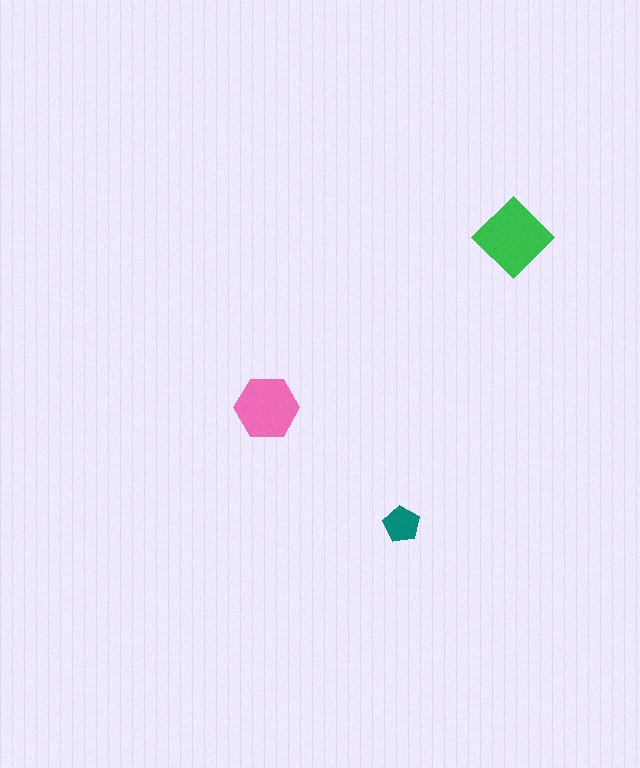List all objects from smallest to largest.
The teal pentagon, the pink hexagon, the green diamond.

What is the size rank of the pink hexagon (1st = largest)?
2nd.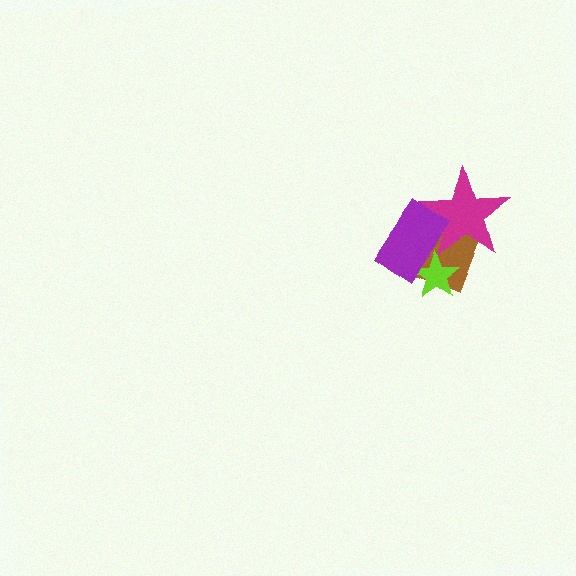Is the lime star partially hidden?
Yes, it is partially covered by another shape.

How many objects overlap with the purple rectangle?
3 objects overlap with the purple rectangle.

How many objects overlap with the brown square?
3 objects overlap with the brown square.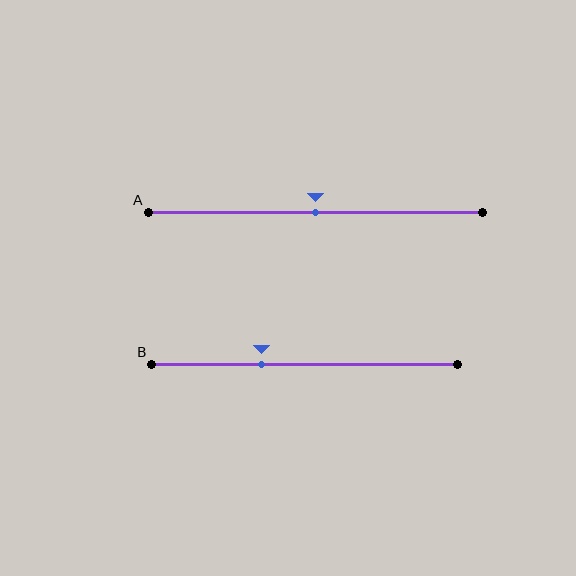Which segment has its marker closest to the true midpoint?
Segment A has its marker closest to the true midpoint.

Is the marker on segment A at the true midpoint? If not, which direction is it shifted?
Yes, the marker on segment A is at the true midpoint.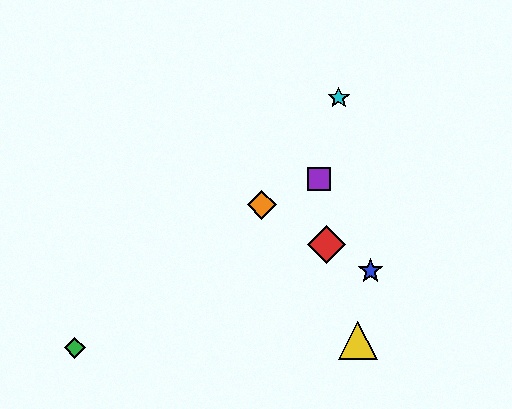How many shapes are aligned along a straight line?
3 shapes (the red diamond, the blue star, the orange diamond) are aligned along a straight line.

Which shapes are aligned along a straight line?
The red diamond, the blue star, the orange diamond are aligned along a straight line.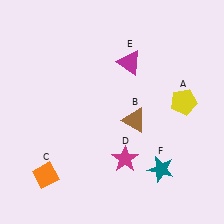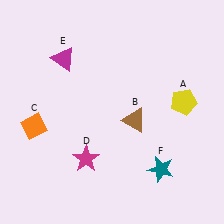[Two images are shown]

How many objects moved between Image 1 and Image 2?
3 objects moved between the two images.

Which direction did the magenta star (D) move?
The magenta star (D) moved left.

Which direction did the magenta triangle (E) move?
The magenta triangle (E) moved left.